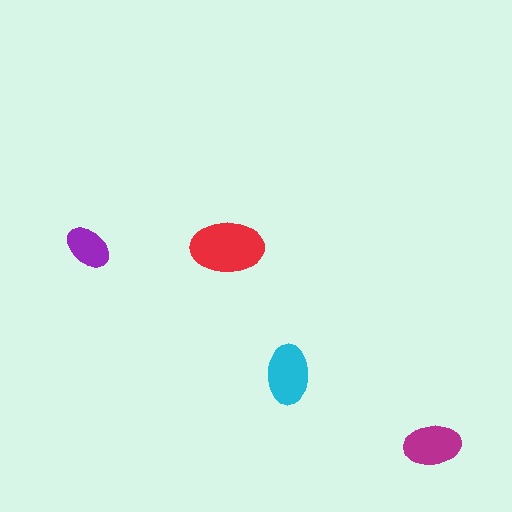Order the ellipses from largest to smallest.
the red one, the cyan one, the magenta one, the purple one.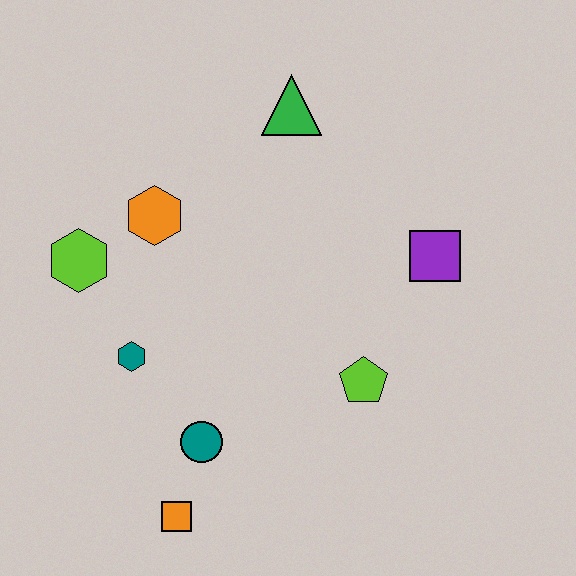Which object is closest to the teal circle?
The orange square is closest to the teal circle.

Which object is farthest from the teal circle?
The green triangle is farthest from the teal circle.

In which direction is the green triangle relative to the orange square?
The green triangle is above the orange square.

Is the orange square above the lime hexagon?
No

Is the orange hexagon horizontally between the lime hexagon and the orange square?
Yes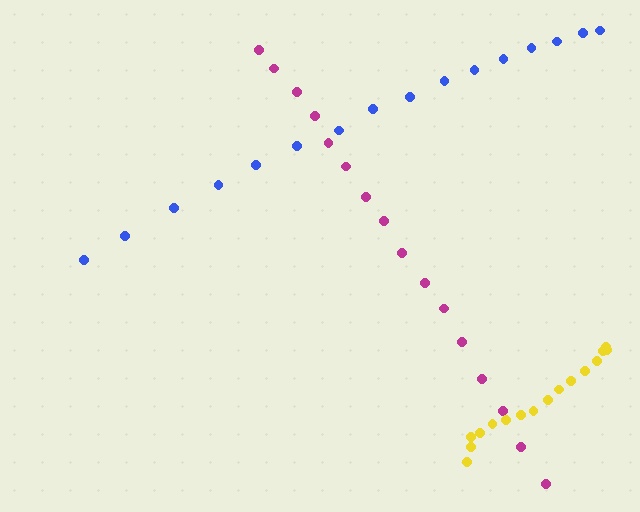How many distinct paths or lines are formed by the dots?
There are 3 distinct paths.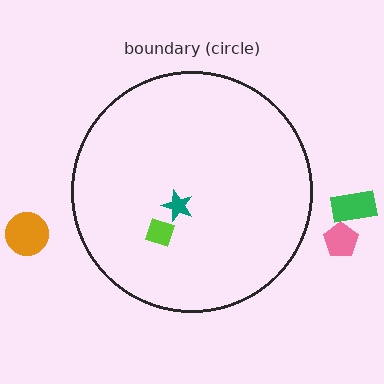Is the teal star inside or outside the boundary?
Inside.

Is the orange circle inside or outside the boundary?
Outside.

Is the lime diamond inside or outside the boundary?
Inside.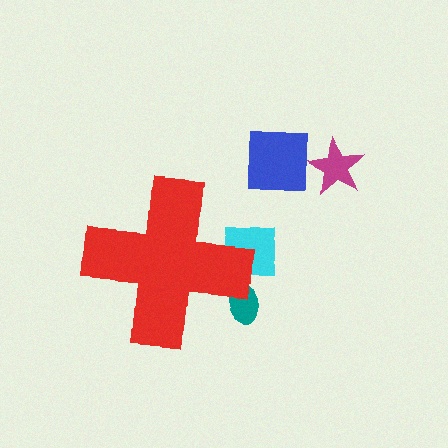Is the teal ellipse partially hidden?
Yes, the teal ellipse is partially hidden behind the red cross.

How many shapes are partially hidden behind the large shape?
2 shapes are partially hidden.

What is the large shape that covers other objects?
A red cross.